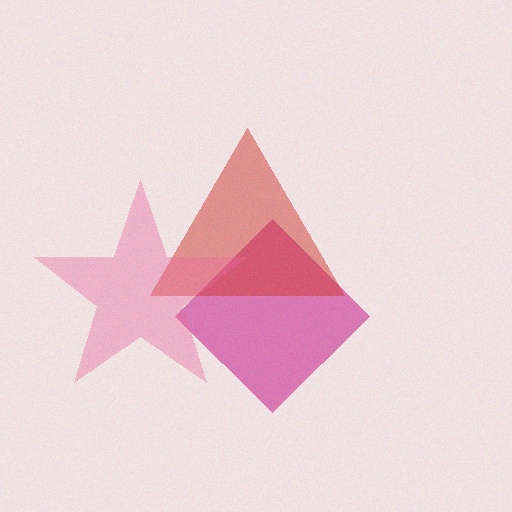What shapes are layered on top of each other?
The layered shapes are: a magenta diamond, a red triangle, a pink star.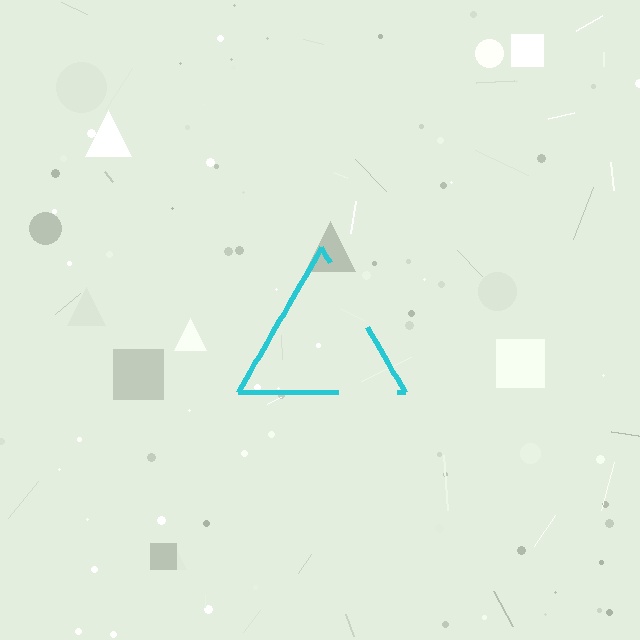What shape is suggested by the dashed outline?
The dashed outline suggests a triangle.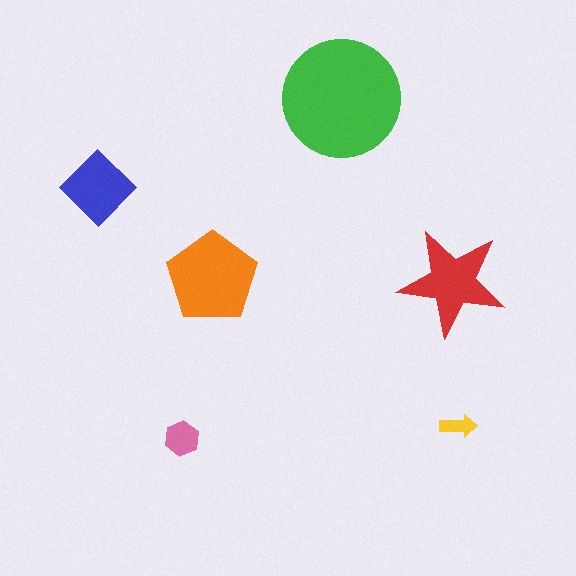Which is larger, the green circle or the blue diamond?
The green circle.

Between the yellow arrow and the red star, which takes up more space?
The red star.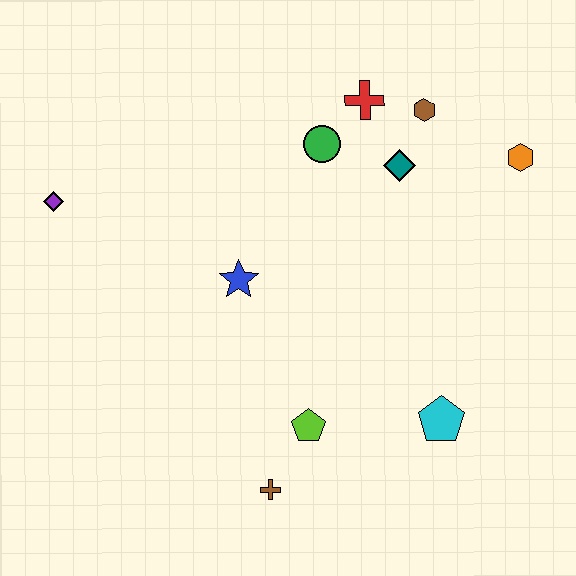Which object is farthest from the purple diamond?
The orange hexagon is farthest from the purple diamond.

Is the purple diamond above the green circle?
No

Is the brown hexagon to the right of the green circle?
Yes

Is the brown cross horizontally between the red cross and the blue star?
Yes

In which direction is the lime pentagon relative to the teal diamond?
The lime pentagon is below the teal diamond.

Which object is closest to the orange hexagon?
The brown hexagon is closest to the orange hexagon.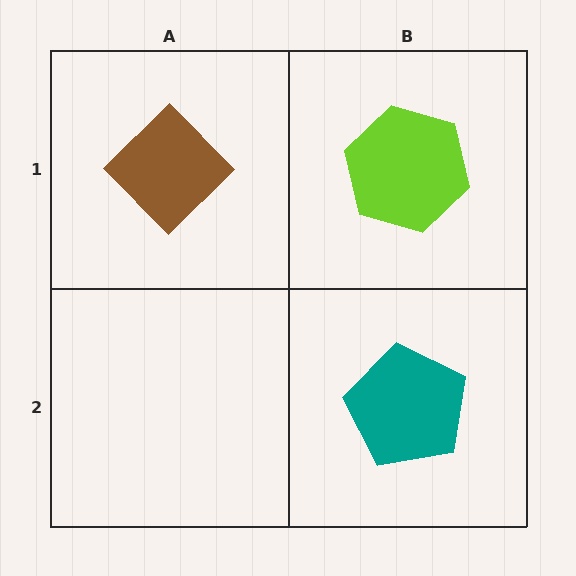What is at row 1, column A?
A brown diamond.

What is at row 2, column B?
A teal pentagon.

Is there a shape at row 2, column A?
No, that cell is empty.